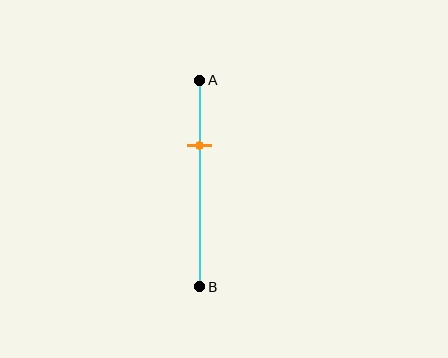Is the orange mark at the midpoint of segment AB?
No, the mark is at about 30% from A, not at the 50% midpoint.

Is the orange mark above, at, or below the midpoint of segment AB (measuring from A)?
The orange mark is above the midpoint of segment AB.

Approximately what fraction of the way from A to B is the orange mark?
The orange mark is approximately 30% of the way from A to B.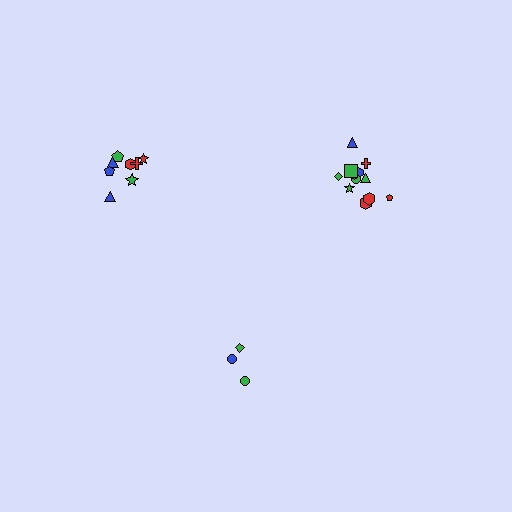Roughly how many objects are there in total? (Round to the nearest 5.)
Roughly 25 objects in total.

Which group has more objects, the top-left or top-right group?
The top-right group.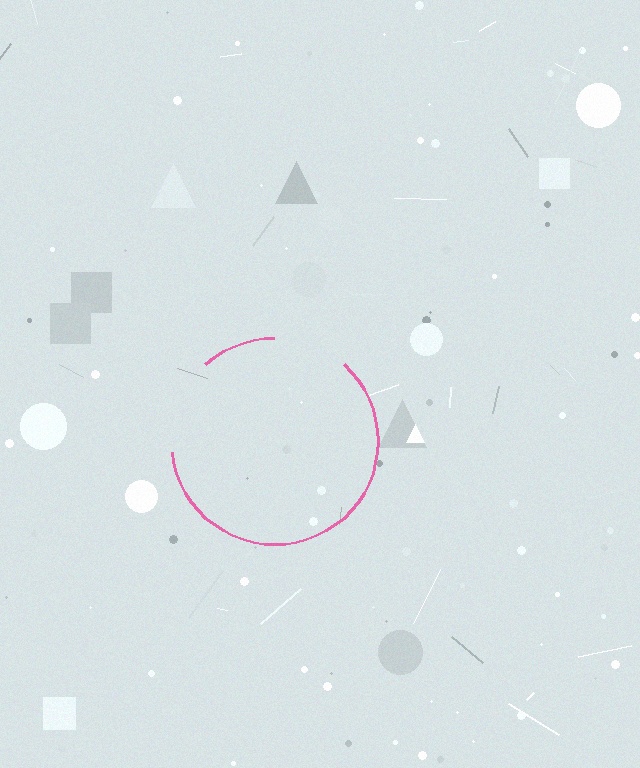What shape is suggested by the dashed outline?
The dashed outline suggests a circle.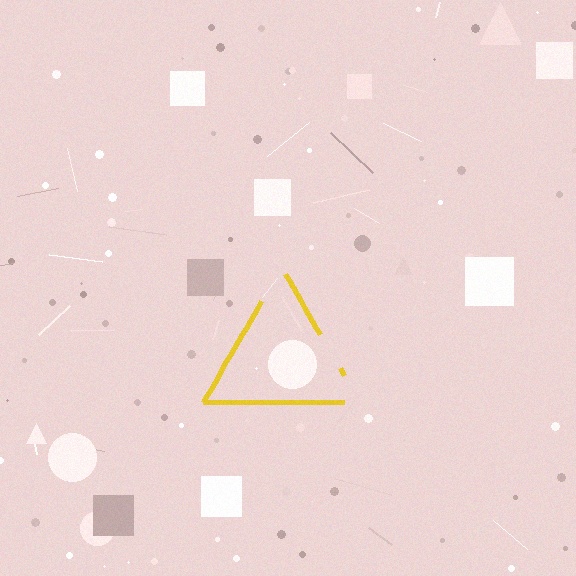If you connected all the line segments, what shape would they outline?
They would outline a triangle.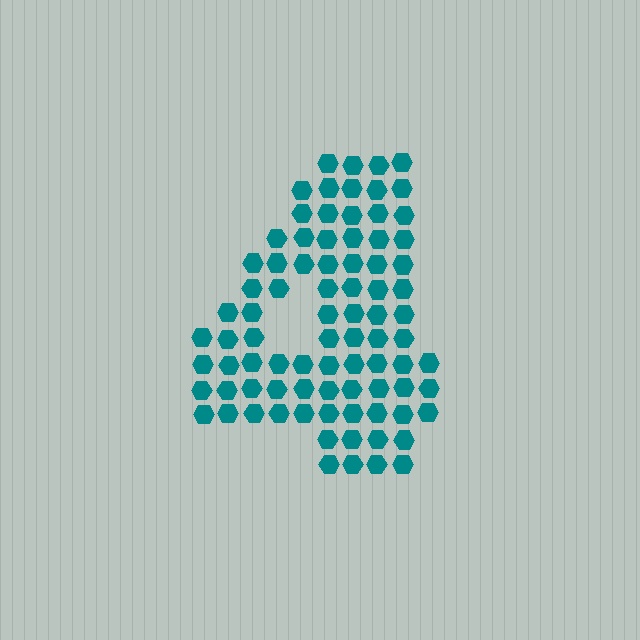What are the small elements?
The small elements are hexagons.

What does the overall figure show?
The overall figure shows the digit 4.